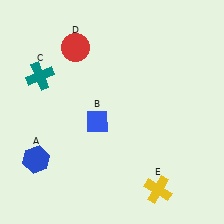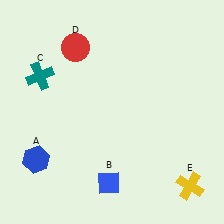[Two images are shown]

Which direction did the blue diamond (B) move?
The blue diamond (B) moved down.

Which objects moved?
The objects that moved are: the blue diamond (B), the yellow cross (E).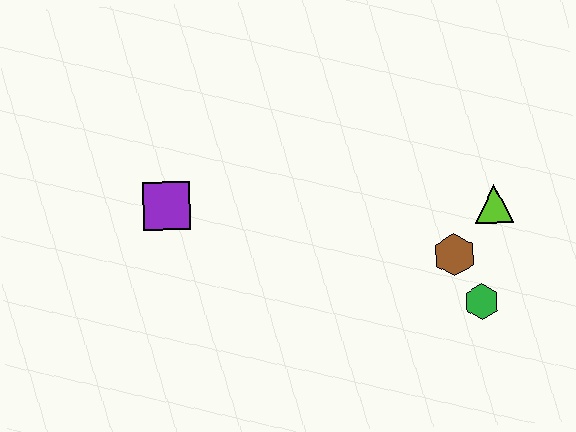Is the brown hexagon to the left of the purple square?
No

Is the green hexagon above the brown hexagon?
No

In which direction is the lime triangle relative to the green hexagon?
The lime triangle is above the green hexagon.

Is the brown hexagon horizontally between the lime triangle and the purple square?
Yes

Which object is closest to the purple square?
The brown hexagon is closest to the purple square.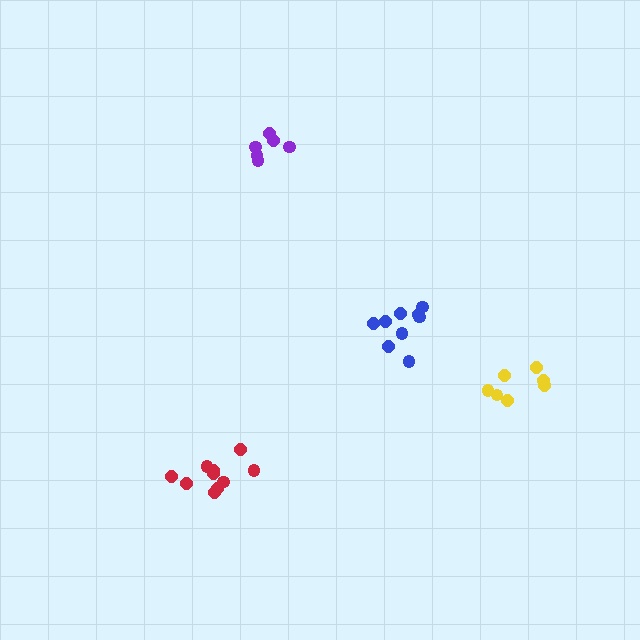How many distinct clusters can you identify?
There are 4 distinct clusters.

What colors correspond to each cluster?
The clusters are colored: blue, yellow, purple, red.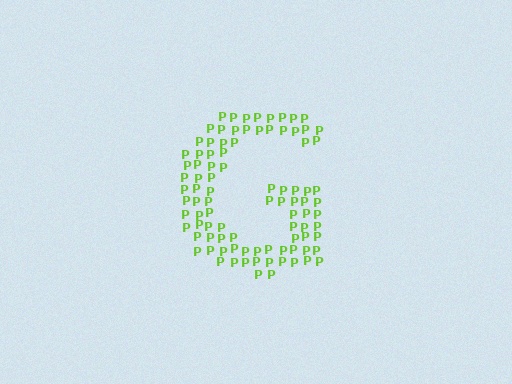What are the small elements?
The small elements are letter P's.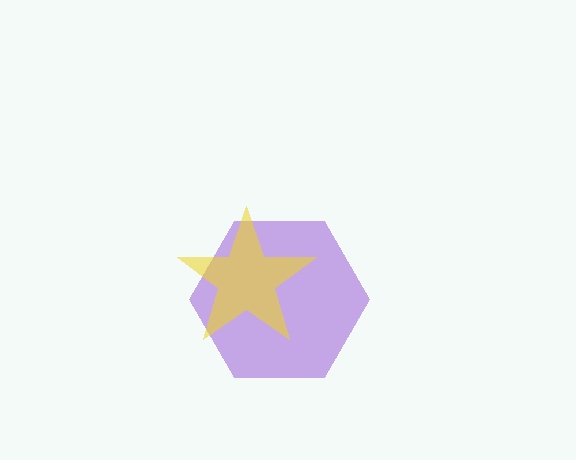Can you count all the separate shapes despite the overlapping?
Yes, there are 2 separate shapes.